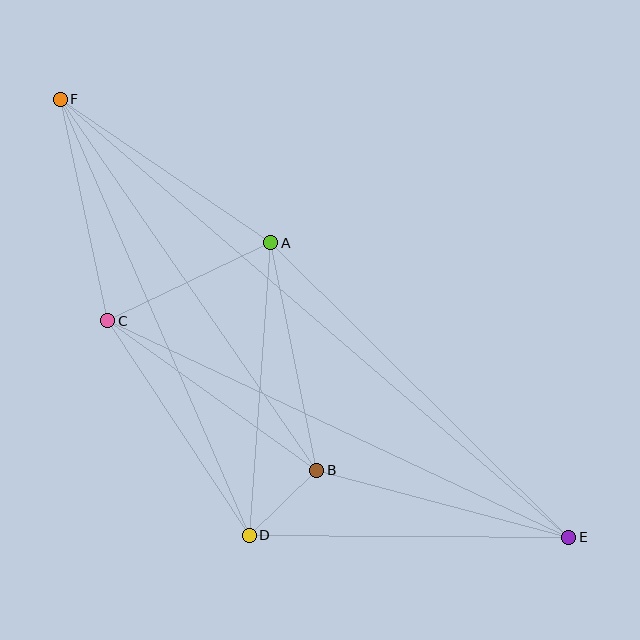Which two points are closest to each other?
Points B and D are closest to each other.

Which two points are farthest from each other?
Points E and F are farthest from each other.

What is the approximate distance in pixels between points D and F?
The distance between D and F is approximately 475 pixels.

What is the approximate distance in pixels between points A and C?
The distance between A and C is approximately 181 pixels.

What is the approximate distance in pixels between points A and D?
The distance between A and D is approximately 293 pixels.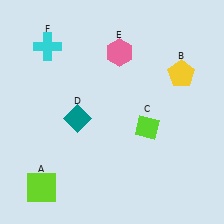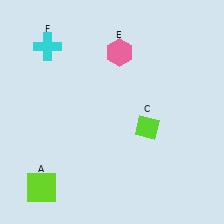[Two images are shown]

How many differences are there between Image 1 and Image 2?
There are 2 differences between the two images.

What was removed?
The teal diamond (D), the yellow pentagon (B) were removed in Image 2.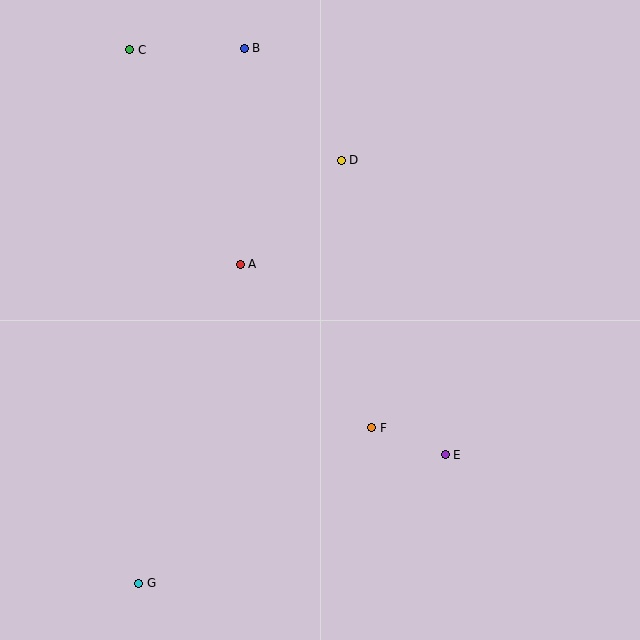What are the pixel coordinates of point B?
Point B is at (244, 48).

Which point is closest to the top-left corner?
Point C is closest to the top-left corner.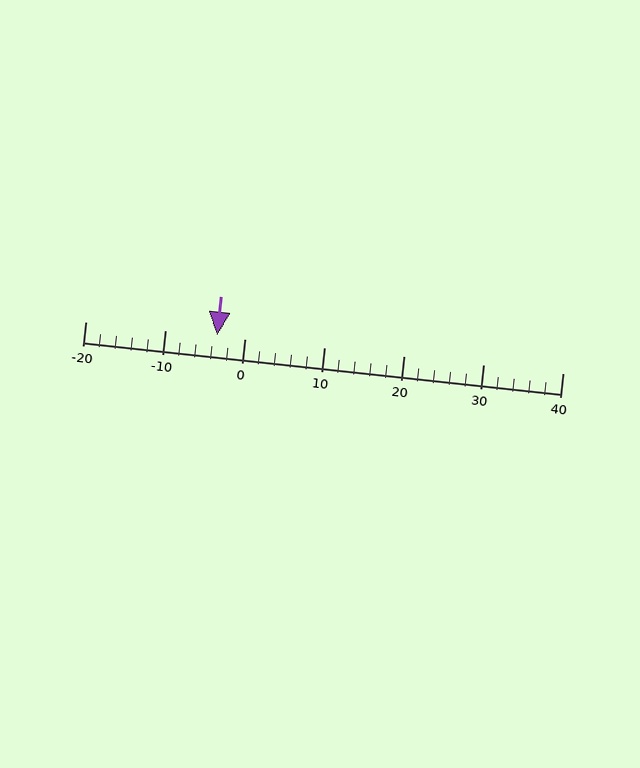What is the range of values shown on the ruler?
The ruler shows values from -20 to 40.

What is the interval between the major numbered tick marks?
The major tick marks are spaced 10 units apart.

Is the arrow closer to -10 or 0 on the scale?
The arrow is closer to 0.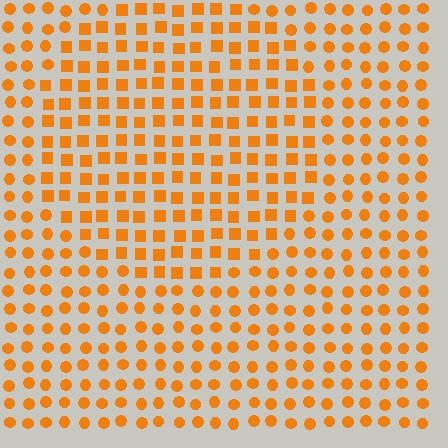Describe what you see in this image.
The image is filled with small orange elements arranged in a uniform grid. A circle-shaped region contains squares, while the surrounding area contains circles. The boundary is defined purely by the change in element shape.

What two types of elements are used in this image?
The image uses squares inside the circle region and circles outside it.